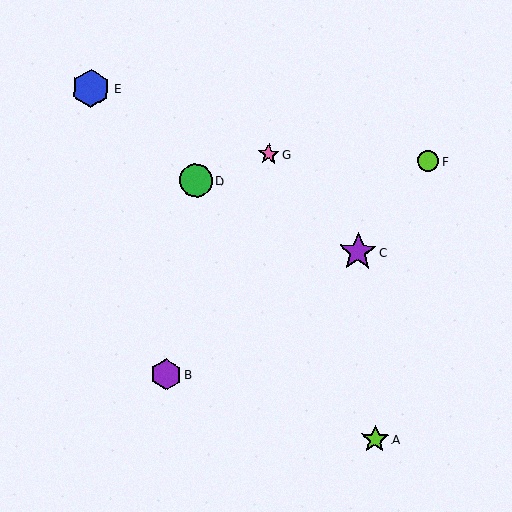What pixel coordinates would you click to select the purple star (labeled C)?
Click at (358, 252) to select the purple star C.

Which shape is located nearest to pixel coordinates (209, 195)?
The green circle (labeled D) at (196, 181) is nearest to that location.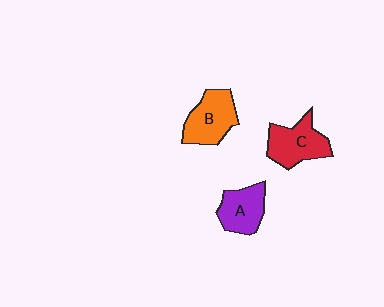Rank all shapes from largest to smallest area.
From largest to smallest: C (red), B (orange), A (purple).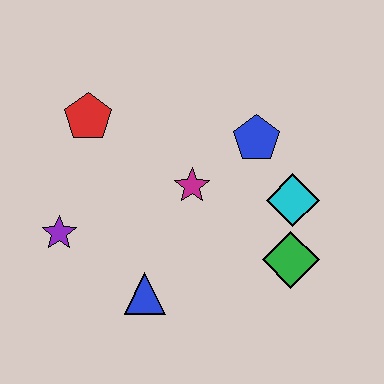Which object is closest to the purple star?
The blue triangle is closest to the purple star.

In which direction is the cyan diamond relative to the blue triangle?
The cyan diamond is to the right of the blue triangle.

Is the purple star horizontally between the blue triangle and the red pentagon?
No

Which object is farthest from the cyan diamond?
The purple star is farthest from the cyan diamond.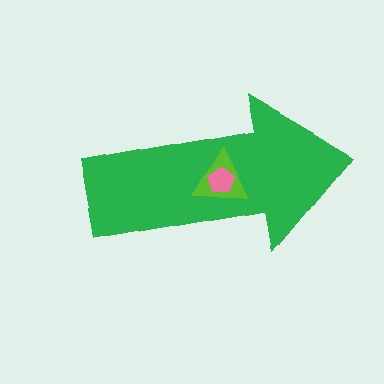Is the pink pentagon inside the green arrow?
Yes.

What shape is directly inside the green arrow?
The lime triangle.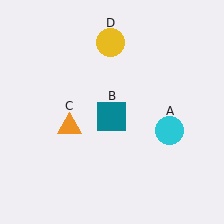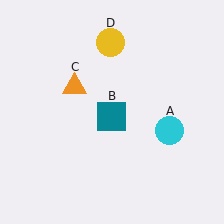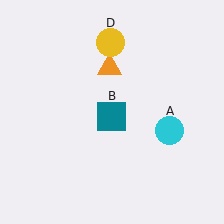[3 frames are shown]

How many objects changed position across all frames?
1 object changed position: orange triangle (object C).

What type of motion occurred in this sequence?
The orange triangle (object C) rotated clockwise around the center of the scene.